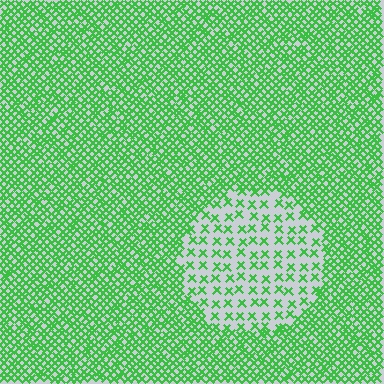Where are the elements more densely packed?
The elements are more densely packed outside the circle boundary.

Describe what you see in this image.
The image contains small green elements arranged at two different densities. A circle-shaped region is visible where the elements are less densely packed than the surrounding area.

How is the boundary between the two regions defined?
The boundary is defined by a change in element density (approximately 2.8x ratio). All elements are the same color, size, and shape.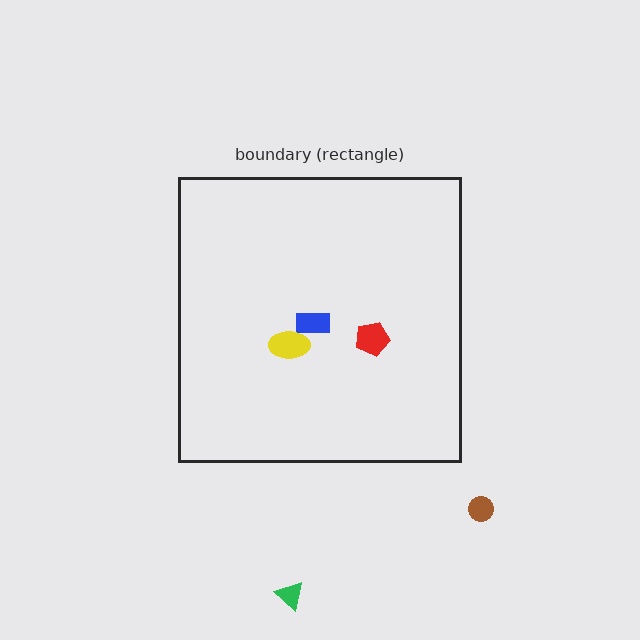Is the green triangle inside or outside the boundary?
Outside.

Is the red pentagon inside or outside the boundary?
Inside.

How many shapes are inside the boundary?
3 inside, 2 outside.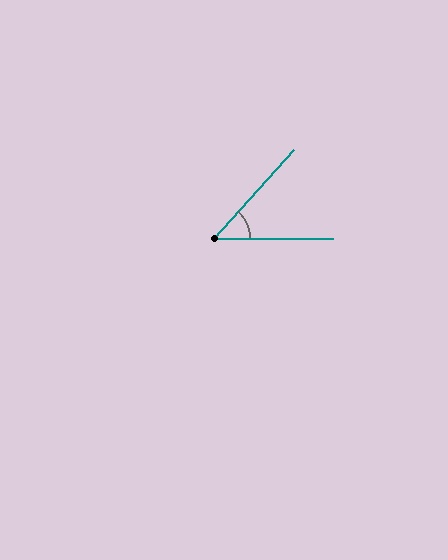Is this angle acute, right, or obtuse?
It is acute.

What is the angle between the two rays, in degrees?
Approximately 48 degrees.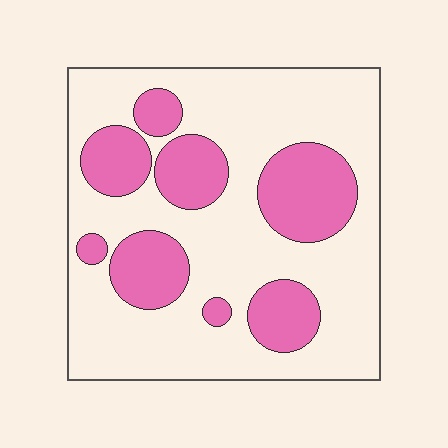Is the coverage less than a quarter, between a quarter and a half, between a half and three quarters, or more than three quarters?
Between a quarter and a half.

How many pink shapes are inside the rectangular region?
8.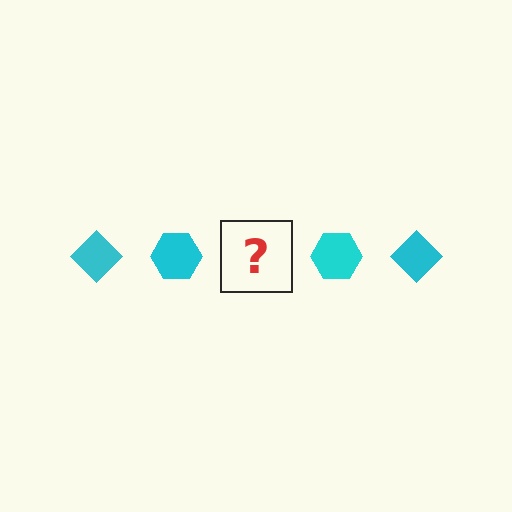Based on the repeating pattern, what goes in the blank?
The blank should be a cyan diamond.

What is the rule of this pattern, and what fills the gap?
The rule is that the pattern cycles through diamond, hexagon shapes in cyan. The gap should be filled with a cyan diamond.